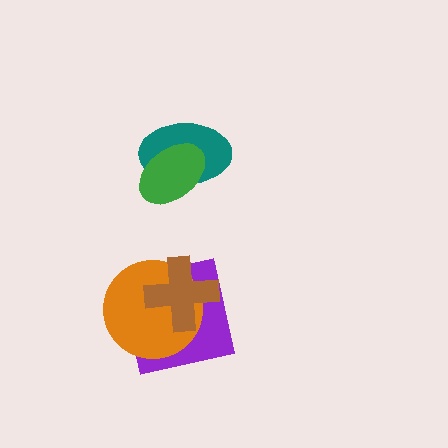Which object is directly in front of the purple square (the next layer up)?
The orange circle is directly in front of the purple square.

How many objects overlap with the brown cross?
2 objects overlap with the brown cross.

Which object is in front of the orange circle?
The brown cross is in front of the orange circle.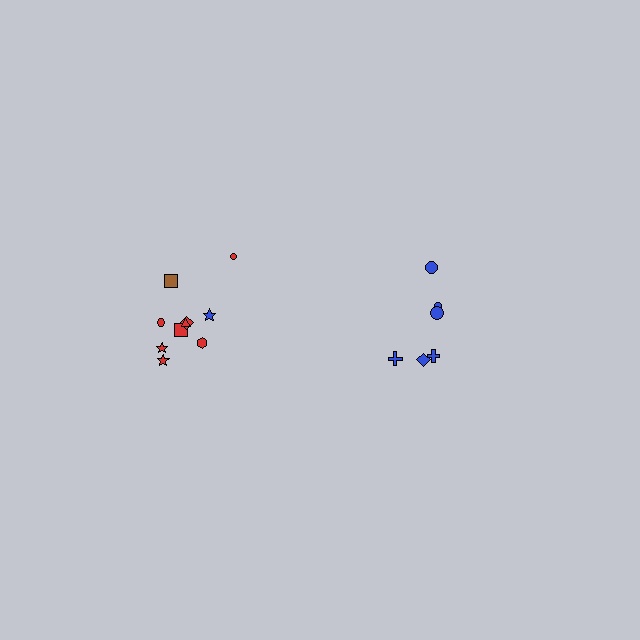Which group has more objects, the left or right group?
The left group.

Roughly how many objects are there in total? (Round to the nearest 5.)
Roughly 15 objects in total.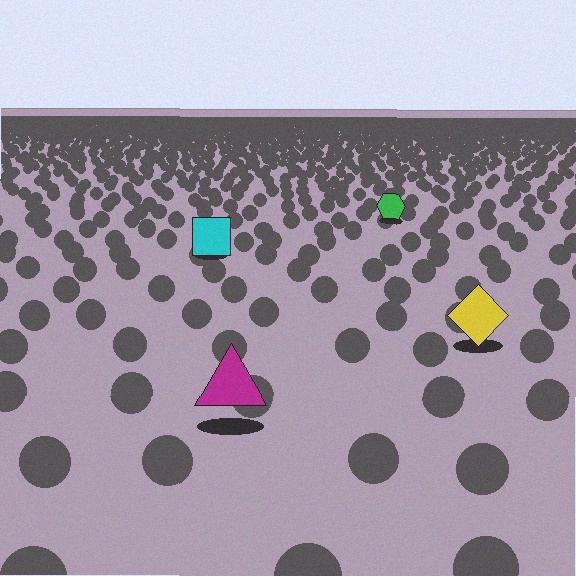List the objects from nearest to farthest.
From nearest to farthest: the magenta triangle, the yellow diamond, the cyan square, the green hexagon.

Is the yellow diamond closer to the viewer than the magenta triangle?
No. The magenta triangle is closer — you can tell from the texture gradient: the ground texture is coarser near it.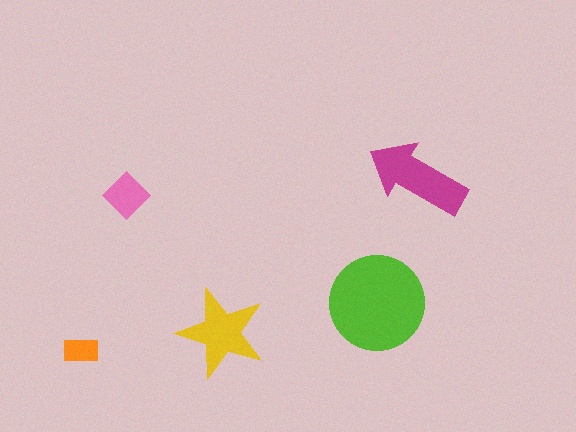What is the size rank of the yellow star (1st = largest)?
3rd.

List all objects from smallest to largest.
The orange rectangle, the pink diamond, the yellow star, the magenta arrow, the lime circle.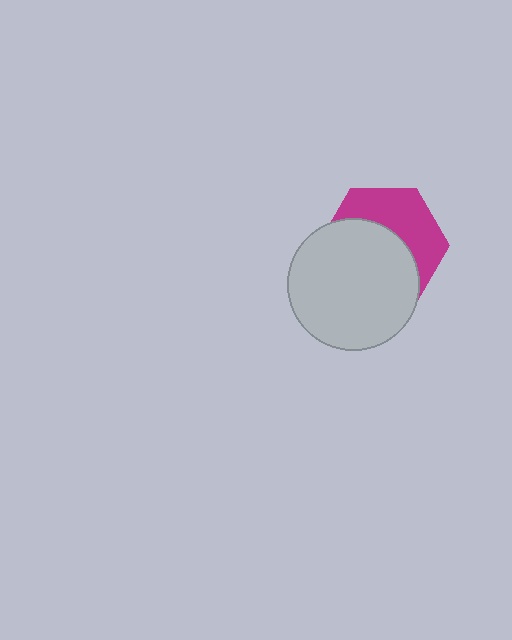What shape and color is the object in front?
The object in front is a light gray circle.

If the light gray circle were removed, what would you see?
You would see the complete magenta hexagon.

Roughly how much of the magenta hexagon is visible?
A small part of it is visible (roughly 43%).